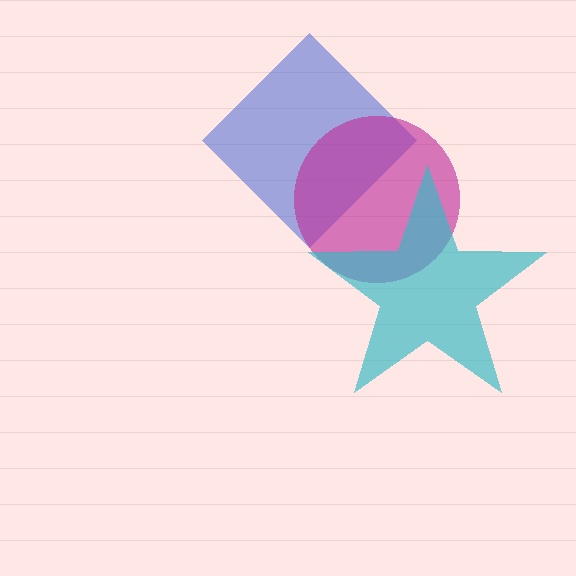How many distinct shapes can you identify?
There are 3 distinct shapes: a blue diamond, a magenta circle, a cyan star.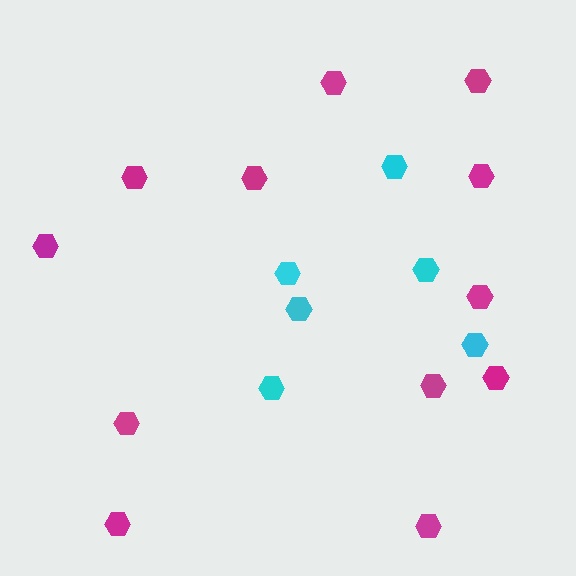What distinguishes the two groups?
There are 2 groups: one group of magenta hexagons (12) and one group of cyan hexagons (6).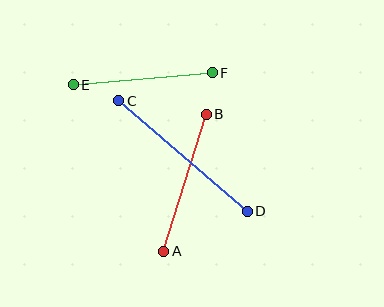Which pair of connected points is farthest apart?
Points C and D are farthest apart.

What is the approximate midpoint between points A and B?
The midpoint is at approximately (185, 183) pixels.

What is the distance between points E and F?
The distance is approximately 139 pixels.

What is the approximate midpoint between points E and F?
The midpoint is at approximately (143, 79) pixels.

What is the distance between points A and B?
The distance is approximately 144 pixels.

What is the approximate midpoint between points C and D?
The midpoint is at approximately (183, 156) pixels.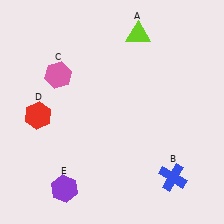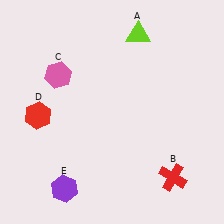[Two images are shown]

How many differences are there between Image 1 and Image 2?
There is 1 difference between the two images.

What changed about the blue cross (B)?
In Image 1, B is blue. In Image 2, it changed to red.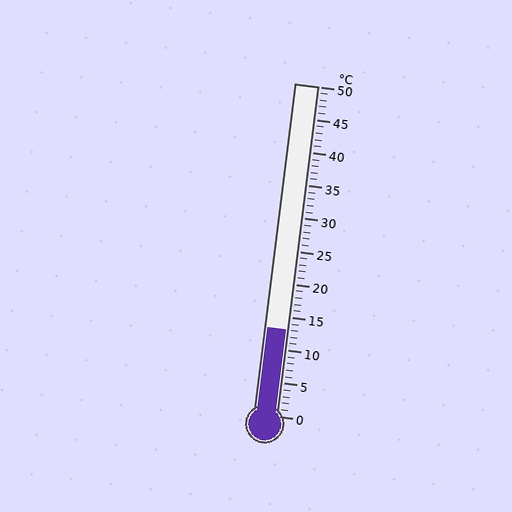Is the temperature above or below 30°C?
The temperature is below 30°C.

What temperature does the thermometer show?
The thermometer shows approximately 13°C.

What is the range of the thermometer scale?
The thermometer scale ranges from 0°C to 50°C.